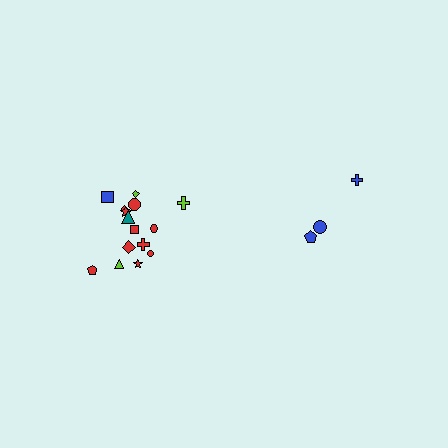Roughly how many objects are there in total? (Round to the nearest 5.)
Roughly 20 objects in total.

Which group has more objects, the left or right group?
The left group.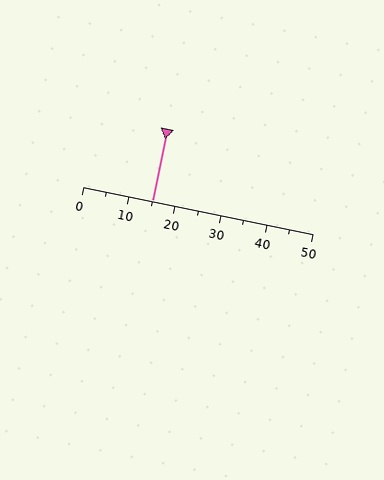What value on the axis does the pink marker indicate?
The marker indicates approximately 15.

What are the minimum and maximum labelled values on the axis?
The axis runs from 0 to 50.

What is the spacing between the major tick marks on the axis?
The major ticks are spaced 10 apart.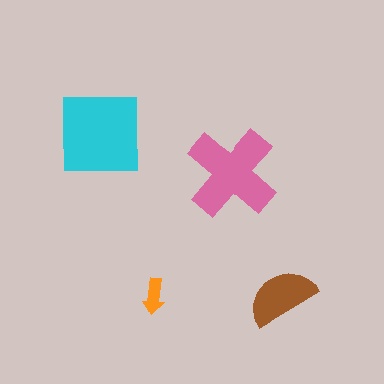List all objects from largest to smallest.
The cyan square, the pink cross, the brown semicircle, the orange arrow.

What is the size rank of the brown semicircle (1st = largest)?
3rd.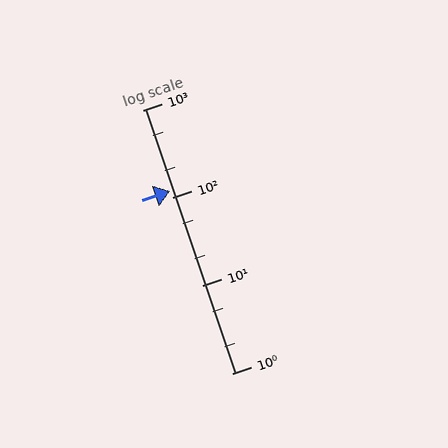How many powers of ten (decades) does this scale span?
The scale spans 3 decades, from 1 to 1000.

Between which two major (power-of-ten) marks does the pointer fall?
The pointer is between 100 and 1000.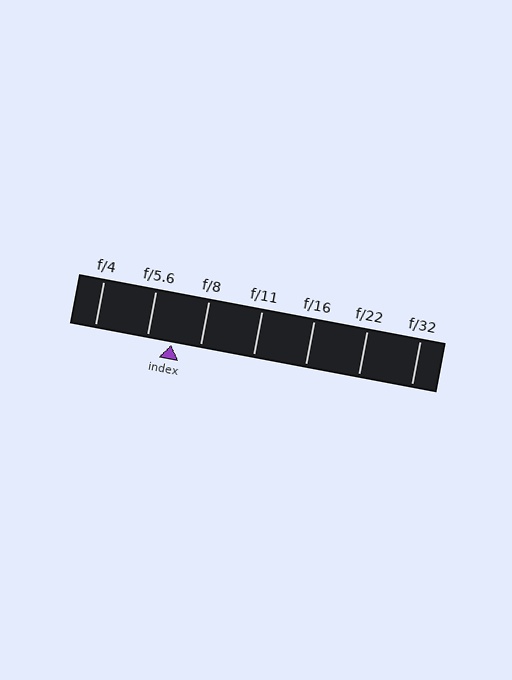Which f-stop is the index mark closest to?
The index mark is closest to f/5.6.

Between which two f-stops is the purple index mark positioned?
The index mark is between f/5.6 and f/8.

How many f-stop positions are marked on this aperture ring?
There are 7 f-stop positions marked.